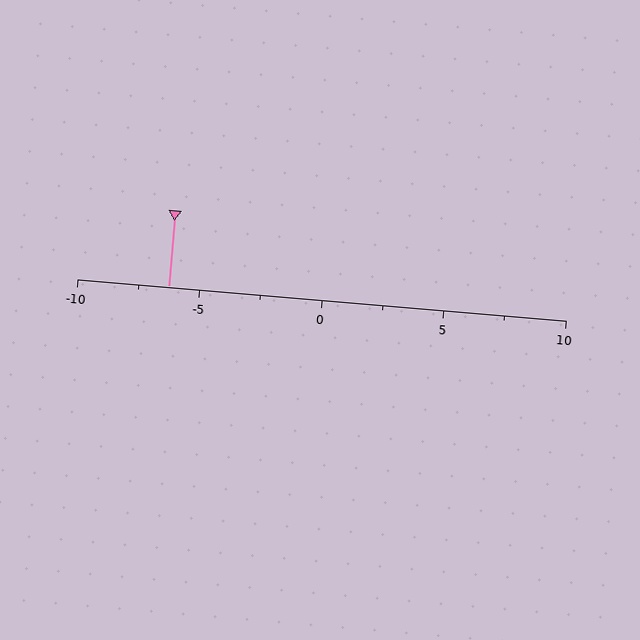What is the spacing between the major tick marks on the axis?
The major ticks are spaced 5 apart.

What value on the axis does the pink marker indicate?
The marker indicates approximately -6.2.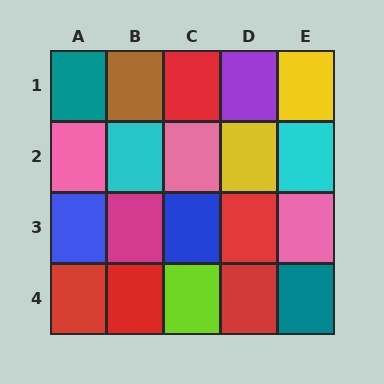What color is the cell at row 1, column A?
Teal.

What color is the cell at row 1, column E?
Yellow.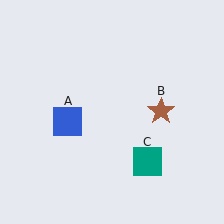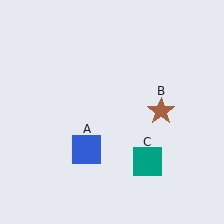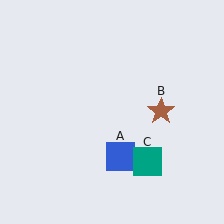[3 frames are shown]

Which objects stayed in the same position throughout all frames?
Brown star (object B) and teal square (object C) remained stationary.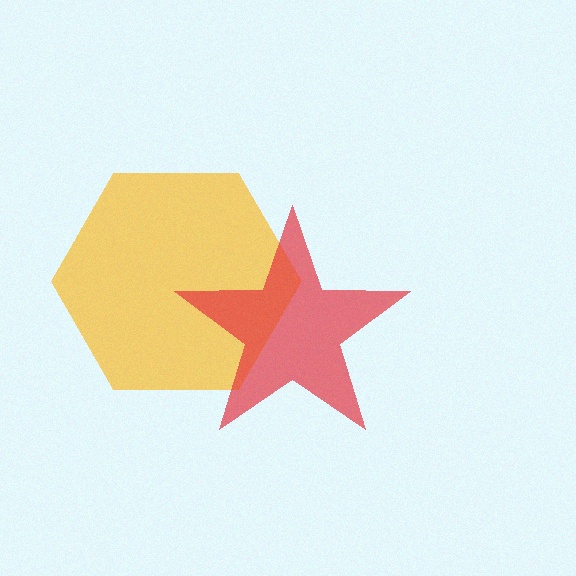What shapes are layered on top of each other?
The layered shapes are: a yellow hexagon, a red star.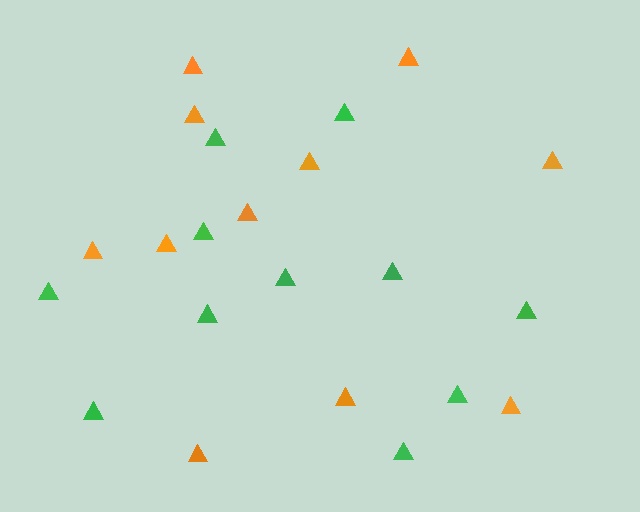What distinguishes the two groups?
There are 2 groups: one group of green triangles (11) and one group of orange triangles (11).